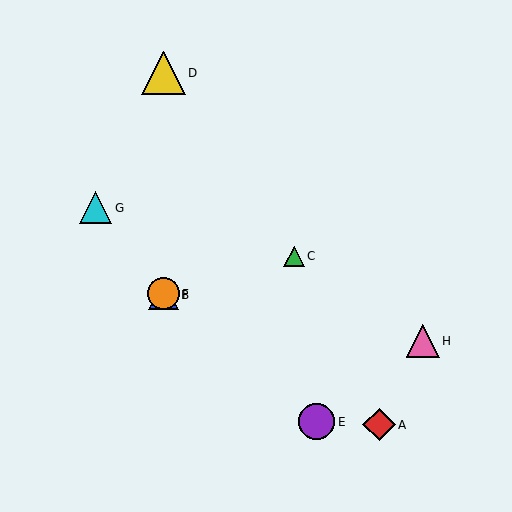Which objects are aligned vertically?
Objects B, D, F are aligned vertically.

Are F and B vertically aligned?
Yes, both are at x≈163.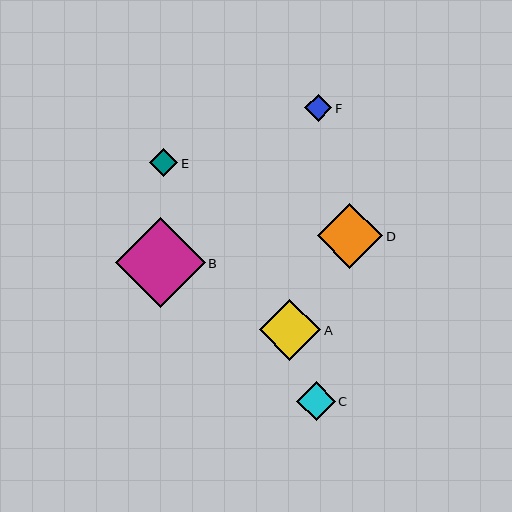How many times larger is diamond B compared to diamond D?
Diamond B is approximately 1.4 times the size of diamond D.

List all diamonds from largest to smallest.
From largest to smallest: B, D, A, C, E, F.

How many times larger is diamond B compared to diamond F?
Diamond B is approximately 3.3 times the size of diamond F.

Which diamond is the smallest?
Diamond F is the smallest with a size of approximately 27 pixels.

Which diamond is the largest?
Diamond B is the largest with a size of approximately 89 pixels.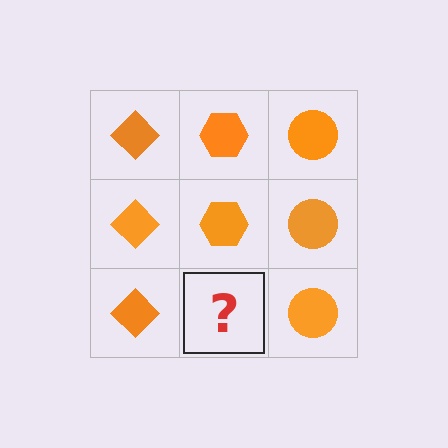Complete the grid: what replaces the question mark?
The question mark should be replaced with an orange hexagon.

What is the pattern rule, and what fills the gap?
The rule is that each column has a consistent shape. The gap should be filled with an orange hexagon.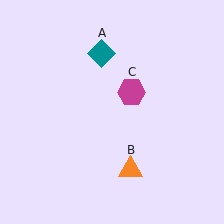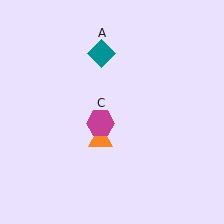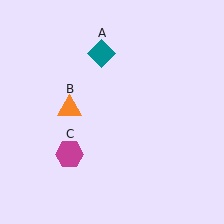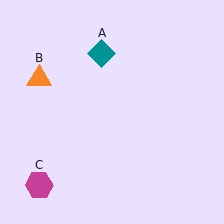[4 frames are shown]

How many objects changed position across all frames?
2 objects changed position: orange triangle (object B), magenta hexagon (object C).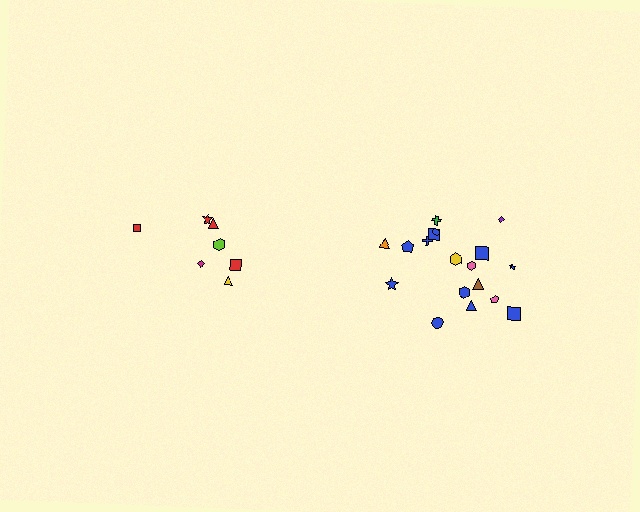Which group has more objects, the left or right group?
The right group.